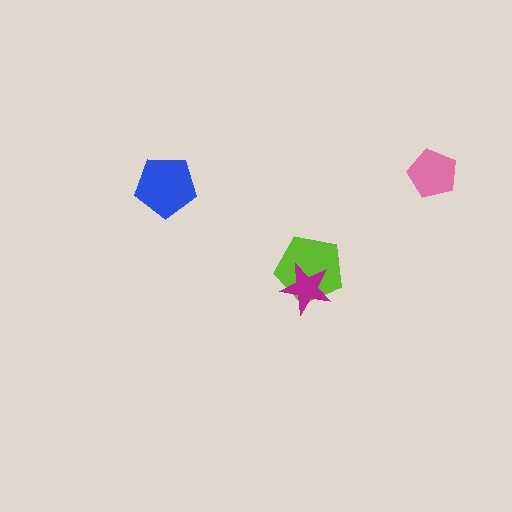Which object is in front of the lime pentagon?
The magenta star is in front of the lime pentagon.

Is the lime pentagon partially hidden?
Yes, it is partially covered by another shape.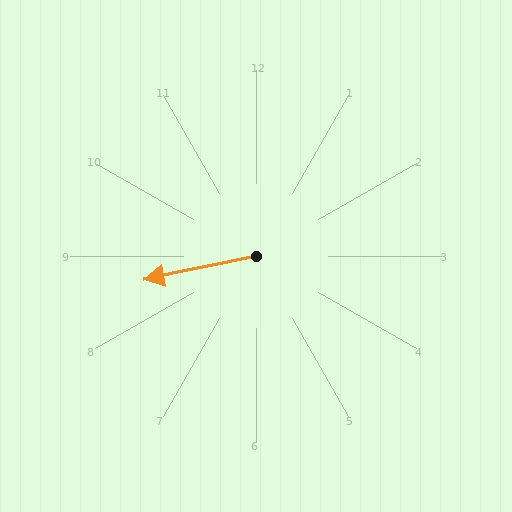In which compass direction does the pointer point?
West.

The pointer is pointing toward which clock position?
Roughly 9 o'clock.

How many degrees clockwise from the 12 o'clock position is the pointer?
Approximately 258 degrees.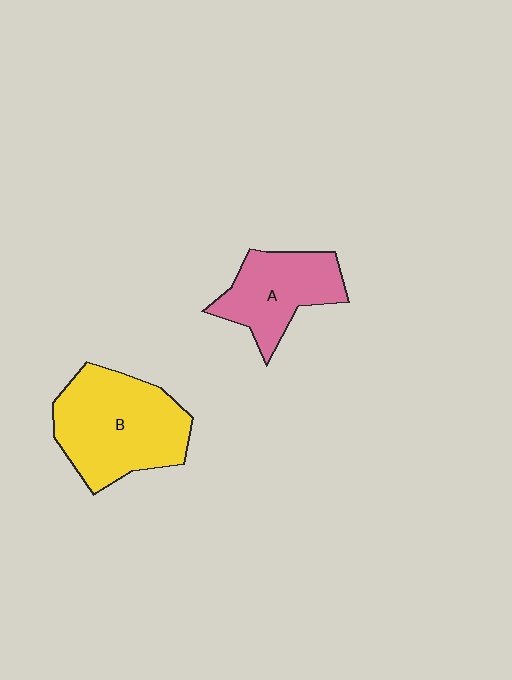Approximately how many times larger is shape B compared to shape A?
Approximately 1.5 times.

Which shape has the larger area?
Shape B (yellow).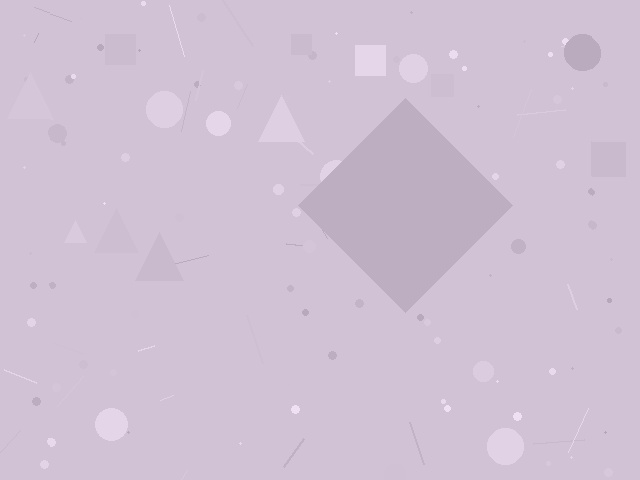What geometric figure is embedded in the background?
A diamond is embedded in the background.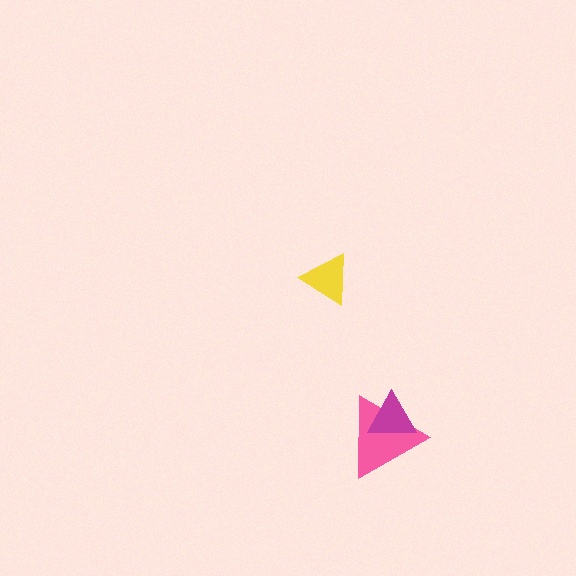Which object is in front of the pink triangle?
The magenta triangle is in front of the pink triangle.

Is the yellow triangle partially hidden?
No, no other shape covers it.